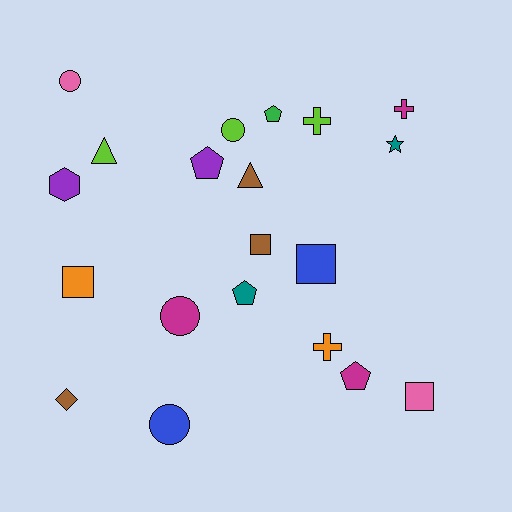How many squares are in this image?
There are 4 squares.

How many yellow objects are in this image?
There are no yellow objects.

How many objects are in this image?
There are 20 objects.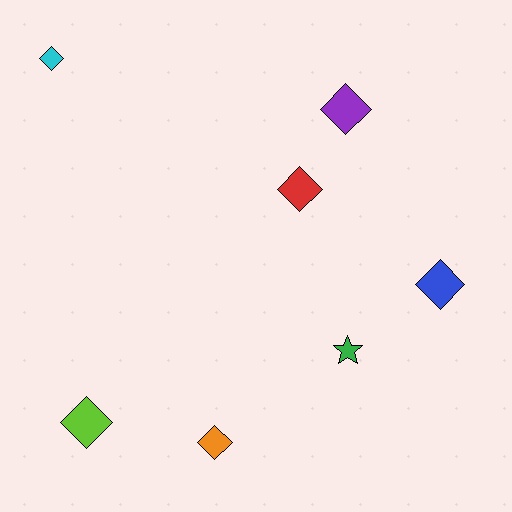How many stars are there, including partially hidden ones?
There is 1 star.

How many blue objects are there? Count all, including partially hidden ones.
There is 1 blue object.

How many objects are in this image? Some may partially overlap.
There are 7 objects.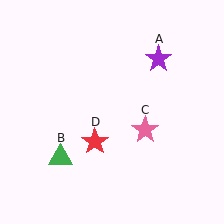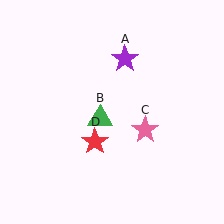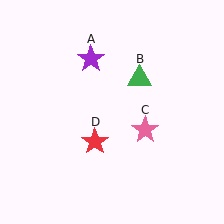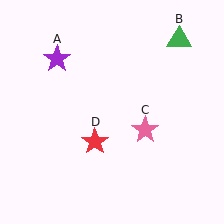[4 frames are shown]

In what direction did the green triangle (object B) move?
The green triangle (object B) moved up and to the right.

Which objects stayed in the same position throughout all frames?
Pink star (object C) and red star (object D) remained stationary.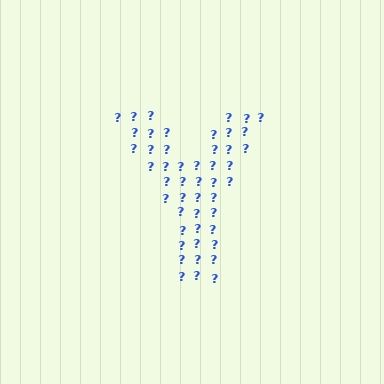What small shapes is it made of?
It is made of small question marks.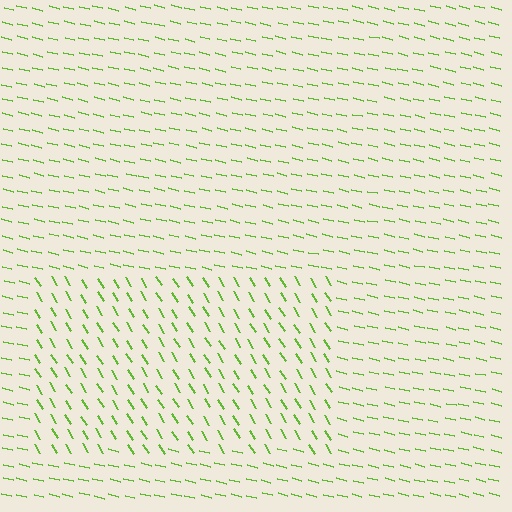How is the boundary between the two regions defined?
The boundary is defined purely by a change in line orientation (approximately 45 degrees difference). All lines are the same color and thickness.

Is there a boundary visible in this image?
Yes, there is a texture boundary formed by a change in line orientation.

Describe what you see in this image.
The image is filled with small lime line segments. A rectangle region in the image has lines oriented differently from the surrounding lines, creating a visible texture boundary.